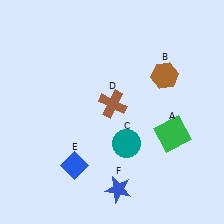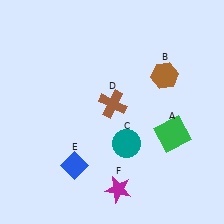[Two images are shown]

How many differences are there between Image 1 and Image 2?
There is 1 difference between the two images.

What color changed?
The star (F) changed from blue in Image 1 to magenta in Image 2.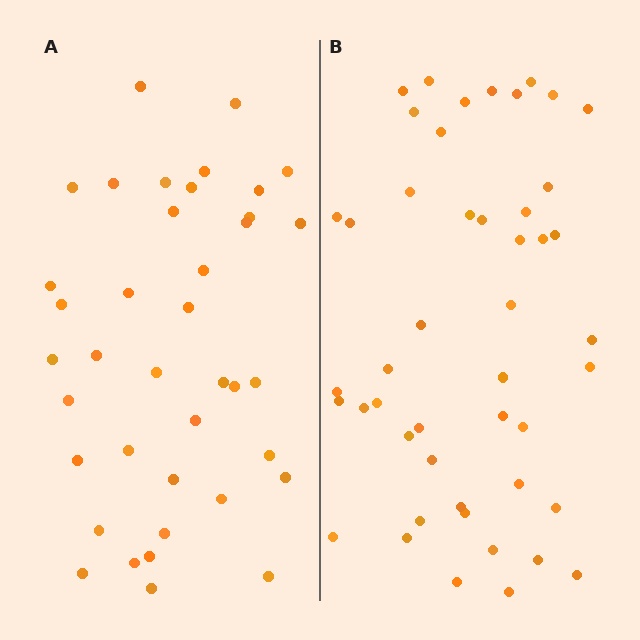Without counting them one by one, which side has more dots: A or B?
Region B (the right region) has more dots.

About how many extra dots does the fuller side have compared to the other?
Region B has roughly 8 or so more dots than region A.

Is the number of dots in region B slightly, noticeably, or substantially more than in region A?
Region B has only slightly more — the two regions are fairly close. The ratio is roughly 1.2 to 1.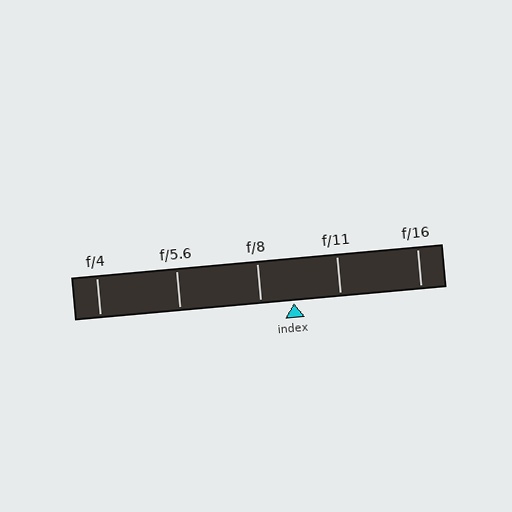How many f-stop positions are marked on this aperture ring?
There are 5 f-stop positions marked.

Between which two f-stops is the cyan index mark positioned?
The index mark is between f/8 and f/11.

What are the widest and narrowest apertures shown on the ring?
The widest aperture shown is f/4 and the narrowest is f/16.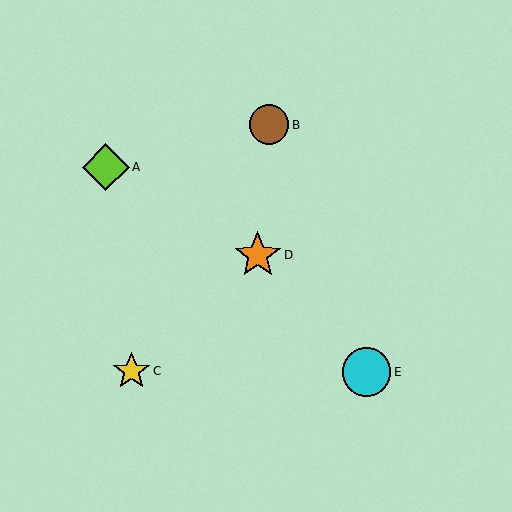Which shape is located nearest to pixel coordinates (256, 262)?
The orange star (labeled D) at (258, 255) is nearest to that location.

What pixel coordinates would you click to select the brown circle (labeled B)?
Click at (269, 125) to select the brown circle B.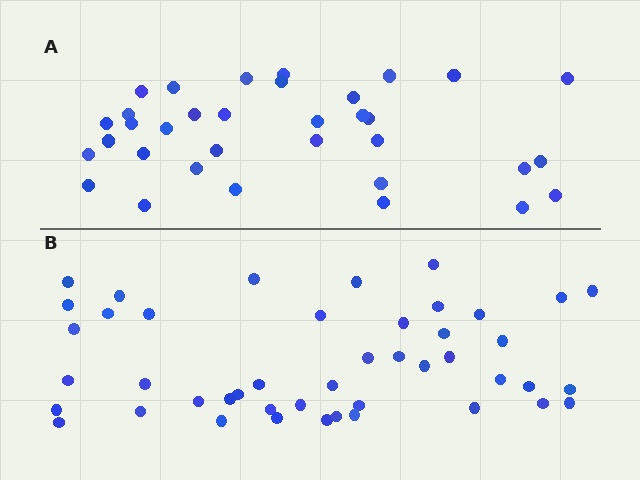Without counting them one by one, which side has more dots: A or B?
Region B (the bottom region) has more dots.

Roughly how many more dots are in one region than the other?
Region B has roughly 12 or so more dots than region A.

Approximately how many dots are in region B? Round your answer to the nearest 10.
About 40 dots. (The exact count is 45, which rounds to 40.)